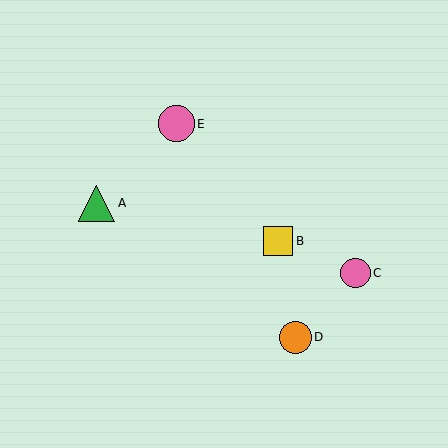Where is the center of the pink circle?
The center of the pink circle is at (176, 124).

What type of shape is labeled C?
Shape C is a pink circle.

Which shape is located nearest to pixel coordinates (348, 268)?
The pink circle (labeled C) at (356, 273) is nearest to that location.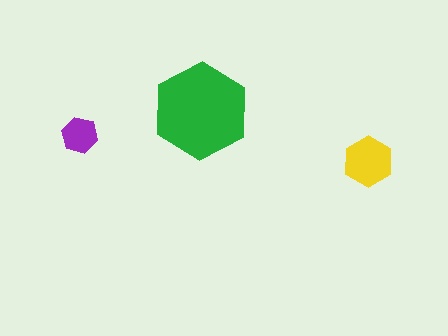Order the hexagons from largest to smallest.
the green one, the yellow one, the purple one.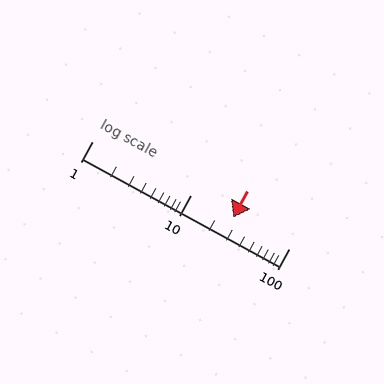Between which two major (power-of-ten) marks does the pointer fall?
The pointer is between 10 and 100.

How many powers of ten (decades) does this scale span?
The scale spans 2 decades, from 1 to 100.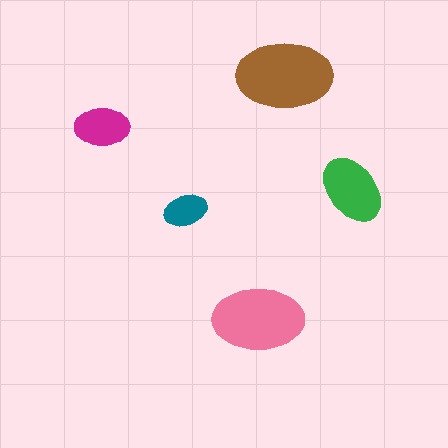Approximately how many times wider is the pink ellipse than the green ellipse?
About 1.5 times wider.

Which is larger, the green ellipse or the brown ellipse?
The brown one.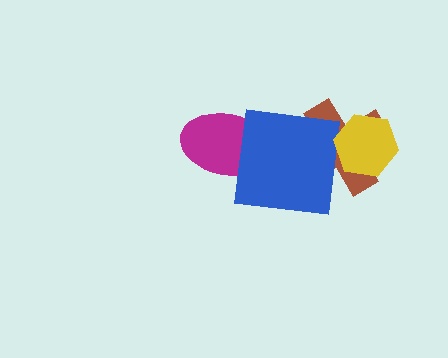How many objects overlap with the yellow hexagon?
1 object overlaps with the yellow hexagon.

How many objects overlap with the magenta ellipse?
1 object overlaps with the magenta ellipse.